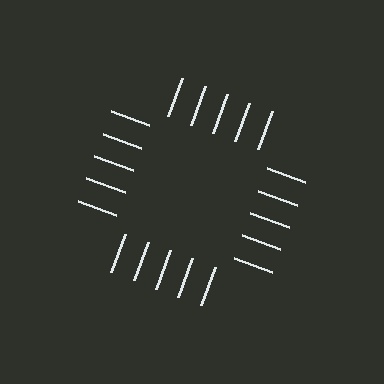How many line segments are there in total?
20 — 5 along each of the 4 edges.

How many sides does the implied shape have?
4 sides — the line-ends trace a square.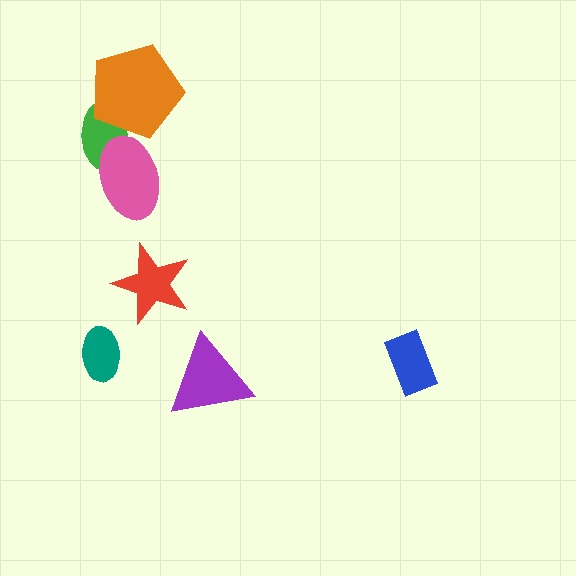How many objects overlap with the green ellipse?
2 objects overlap with the green ellipse.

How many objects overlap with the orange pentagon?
1 object overlaps with the orange pentagon.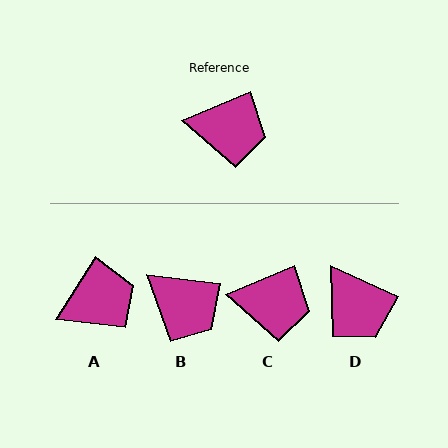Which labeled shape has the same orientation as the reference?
C.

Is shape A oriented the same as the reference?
No, it is off by about 35 degrees.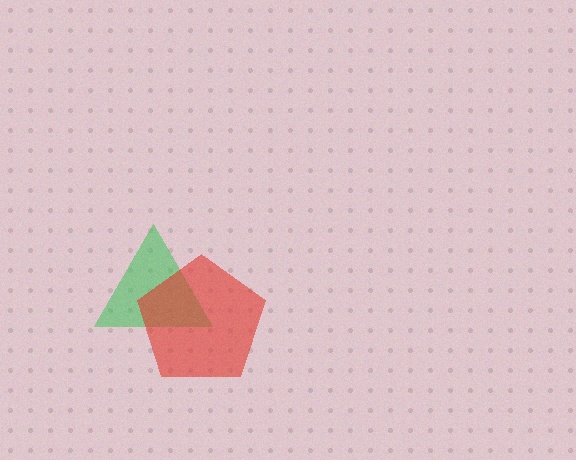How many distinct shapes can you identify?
There are 2 distinct shapes: a green triangle, a red pentagon.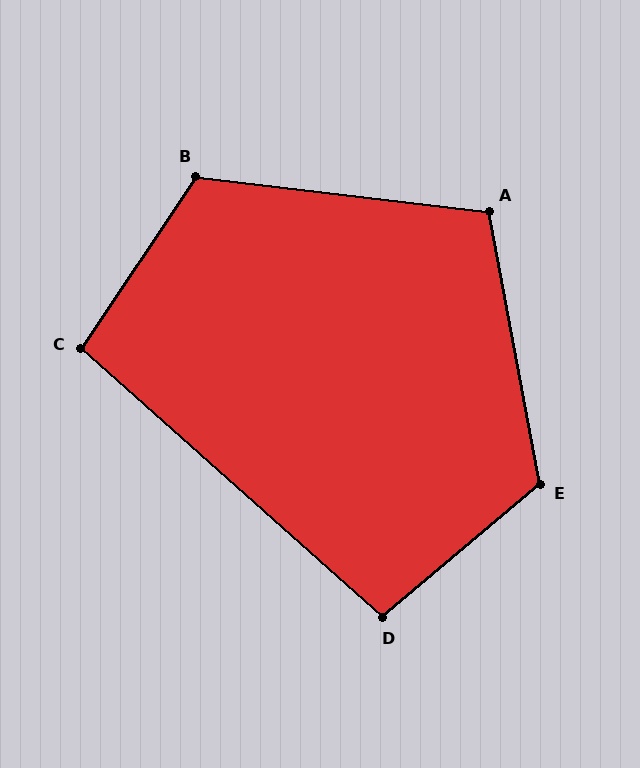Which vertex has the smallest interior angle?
C, at approximately 98 degrees.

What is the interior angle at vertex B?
Approximately 117 degrees (obtuse).